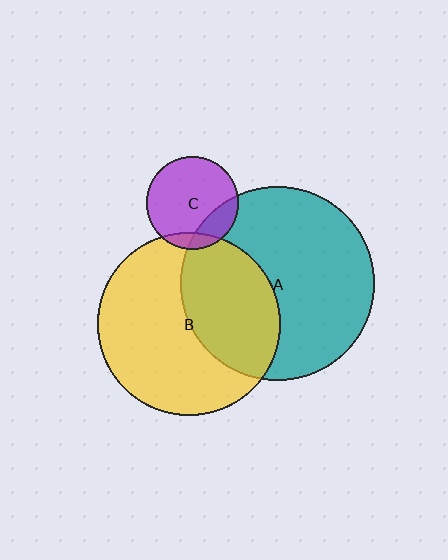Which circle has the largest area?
Circle A (teal).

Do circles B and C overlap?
Yes.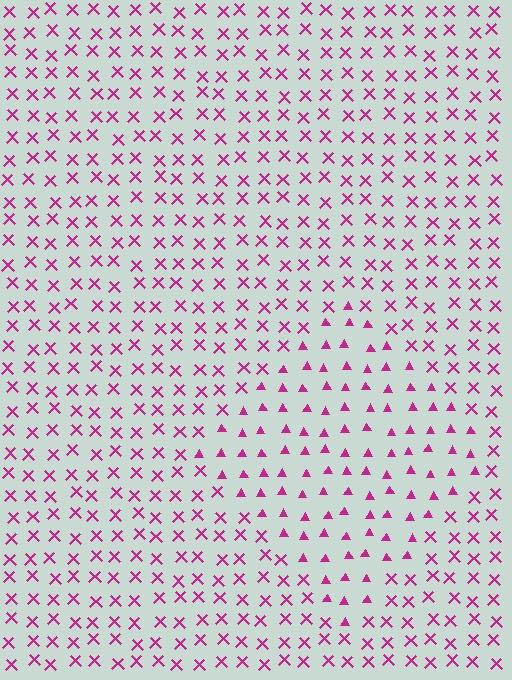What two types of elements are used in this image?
The image uses triangles inside the diamond region and X marks outside it.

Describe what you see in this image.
The image is filled with small magenta elements arranged in a uniform grid. A diamond-shaped region contains triangles, while the surrounding area contains X marks. The boundary is defined purely by the change in element shape.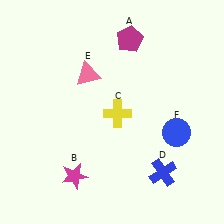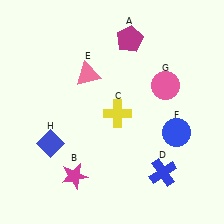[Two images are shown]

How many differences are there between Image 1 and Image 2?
There are 2 differences between the two images.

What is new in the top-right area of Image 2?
A pink circle (G) was added in the top-right area of Image 2.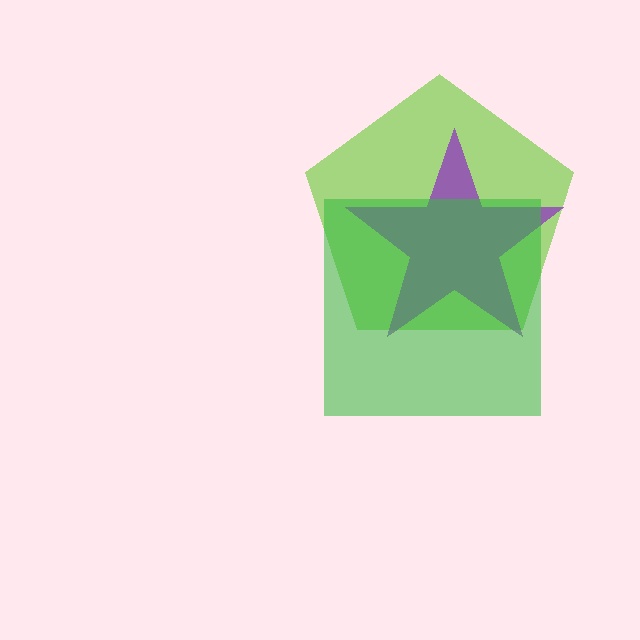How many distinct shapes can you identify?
There are 3 distinct shapes: a lime pentagon, a purple star, a green square.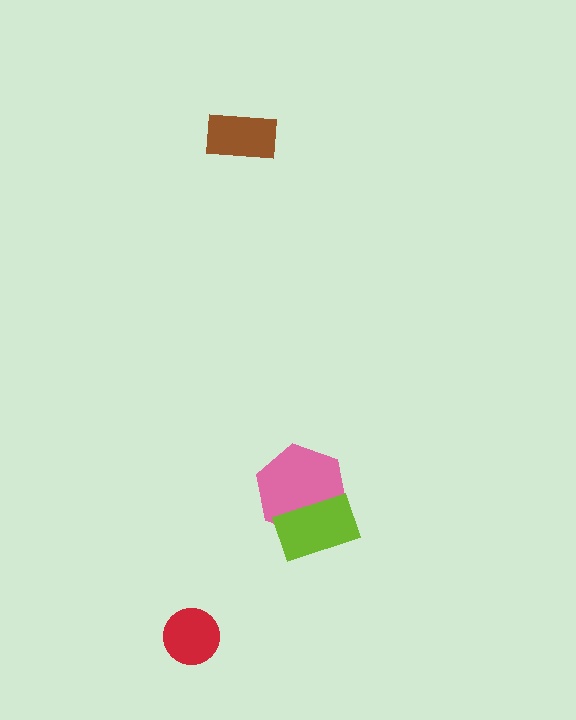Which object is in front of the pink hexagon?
The lime rectangle is in front of the pink hexagon.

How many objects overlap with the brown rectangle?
0 objects overlap with the brown rectangle.